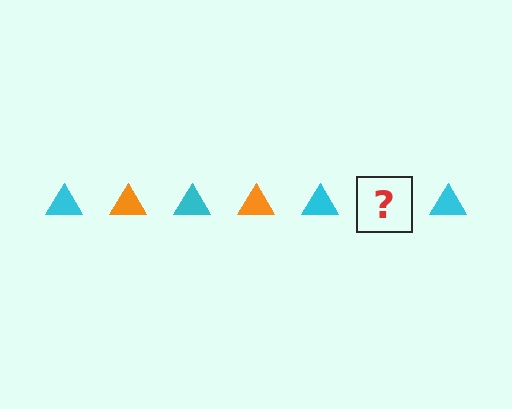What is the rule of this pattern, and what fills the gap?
The rule is that the pattern cycles through cyan, orange triangles. The gap should be filled with an orange triangle.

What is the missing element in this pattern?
The missing element is an orange triangle.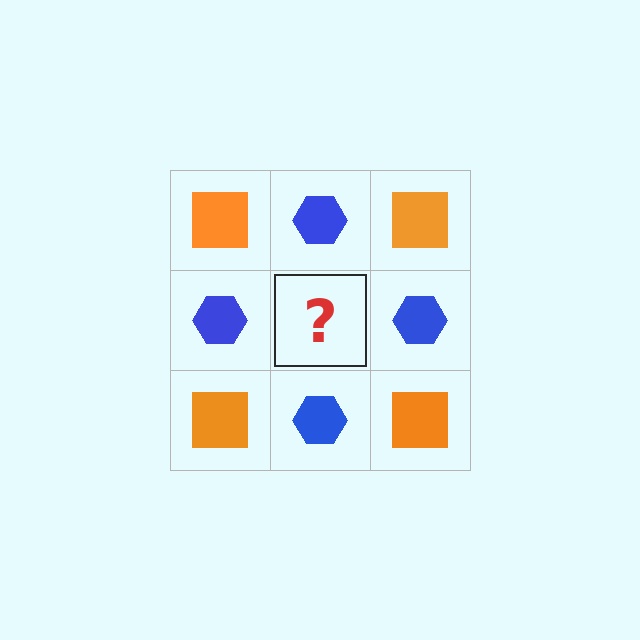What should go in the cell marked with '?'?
The missing cell should contain an orange square.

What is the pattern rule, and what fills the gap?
The rule is that it alternates orange square and blue hexagon in a checkerboard pattern. The gap should be filled with an orange square.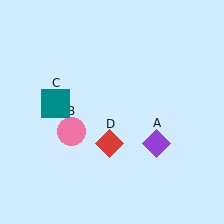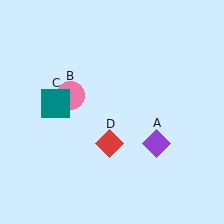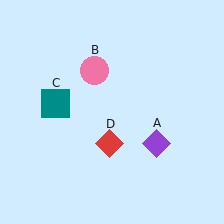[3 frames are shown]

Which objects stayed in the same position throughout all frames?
Purple diamond (object A) and teal square (object C) and red diamond (object D) remained stationary.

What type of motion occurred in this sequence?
The pink circle (object B) rotated clockwise around the center of the scene.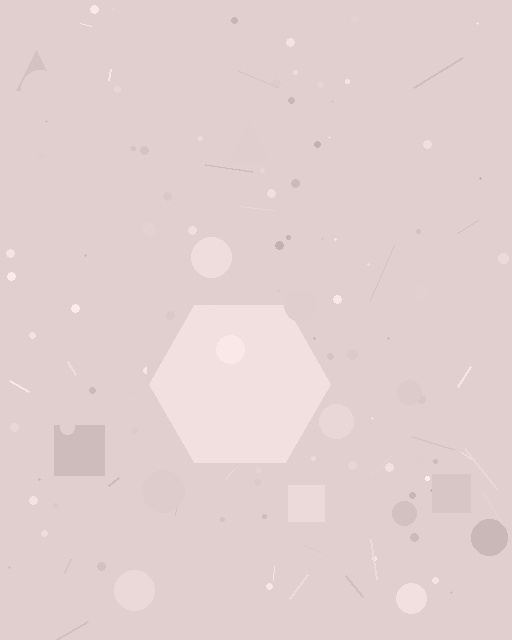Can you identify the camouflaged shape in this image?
The camouflaged shape is a hexagon.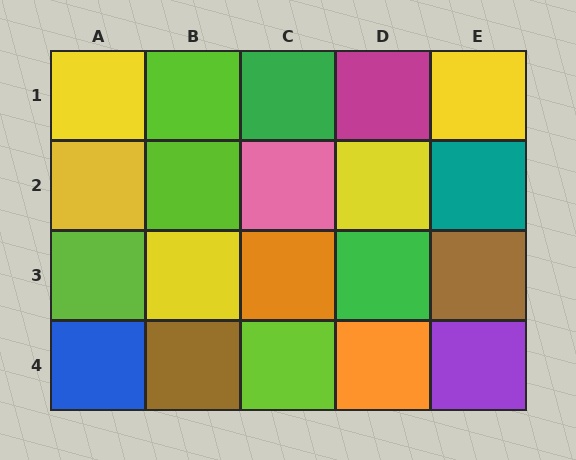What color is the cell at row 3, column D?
Green.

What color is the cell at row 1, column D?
Magenta.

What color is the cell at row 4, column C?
Lime.